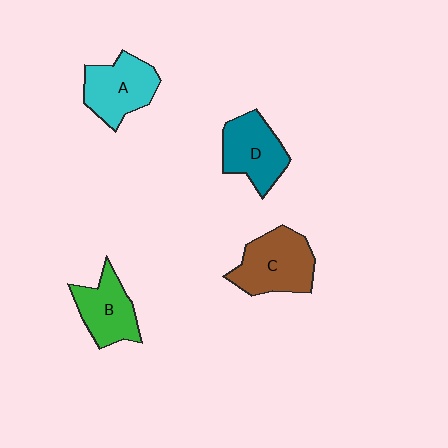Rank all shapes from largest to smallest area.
From largest to smallest: C (brown), A (cyan), D (teal), B (green).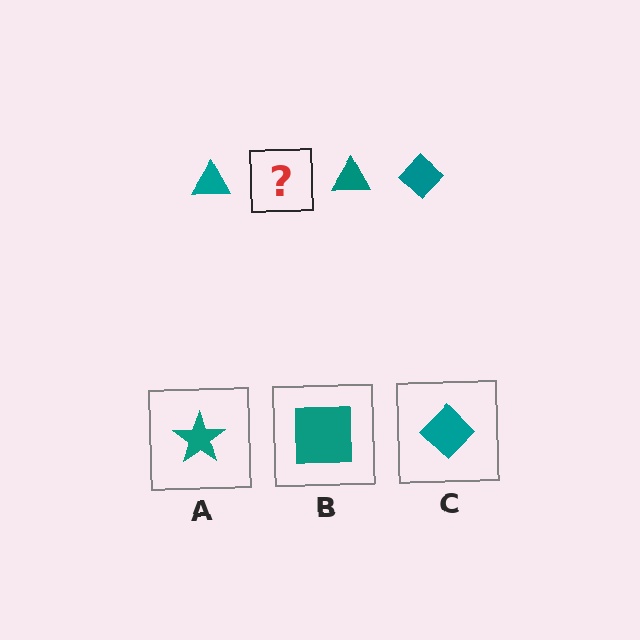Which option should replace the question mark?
Option C.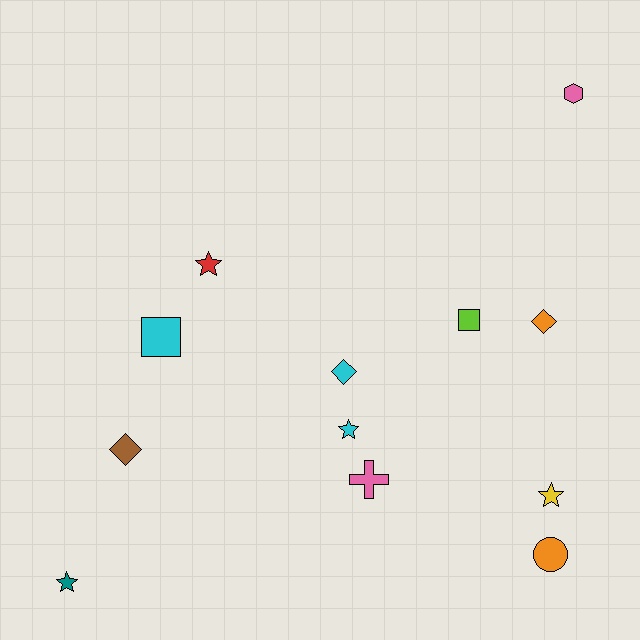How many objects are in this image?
There are 12 objects.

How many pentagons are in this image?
There are no pentagons.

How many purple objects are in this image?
There are no purple objects.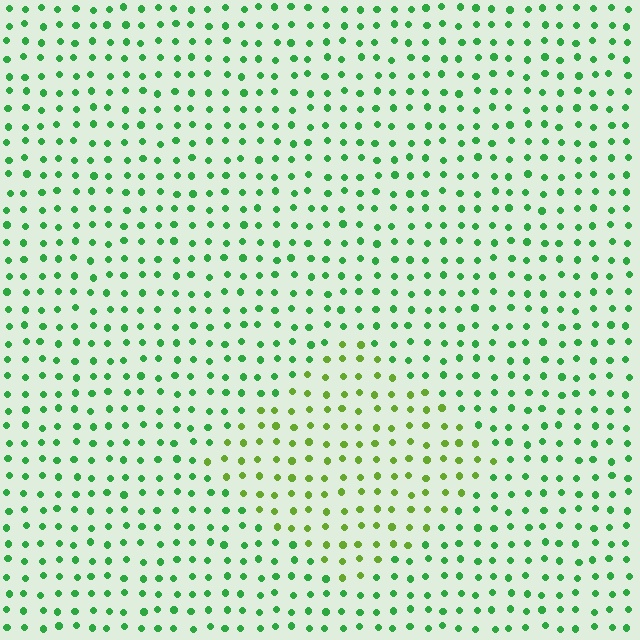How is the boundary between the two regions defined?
The boundary is defined purely by a slight shift in hue (about 37 degrees). Spacing, size, and orientation are identical on both sides.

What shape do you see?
I see a diamond.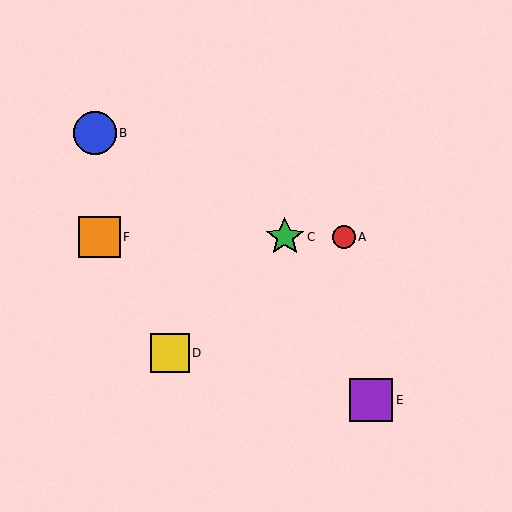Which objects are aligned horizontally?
Objects A, C, F are aligned horizontally.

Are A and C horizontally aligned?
Yes, both are at y≈237.